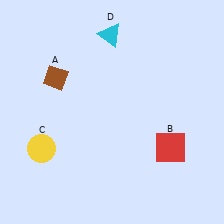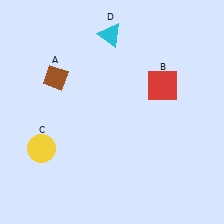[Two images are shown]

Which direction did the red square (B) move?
The red square (B) moved up.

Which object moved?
The red square (B) moved up.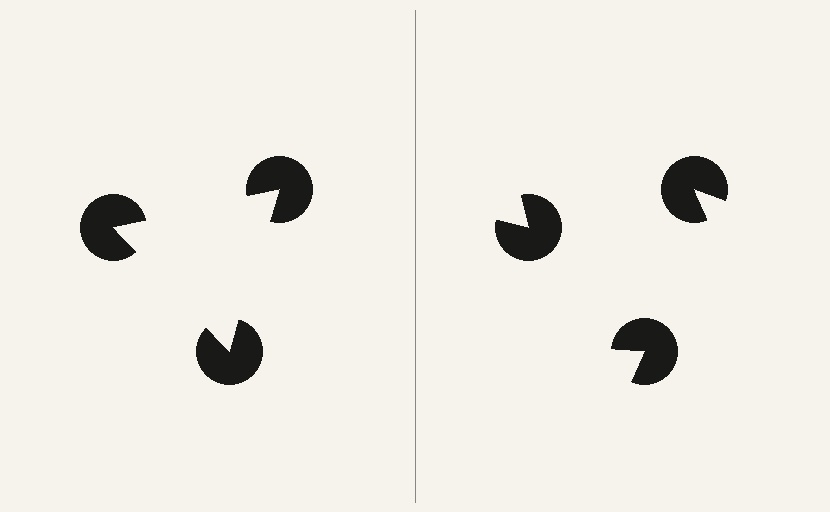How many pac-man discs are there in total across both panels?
6 — 3 on each side.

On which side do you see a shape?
An illusory triangle appears on the left side. On the right side the wedge cuts are rotated, so no coherent shape forms.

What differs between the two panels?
The pac-man discs are positioned identically on both sides; only the wedge orientations differ. On the left they align to a triangle; on the right they are misaligned.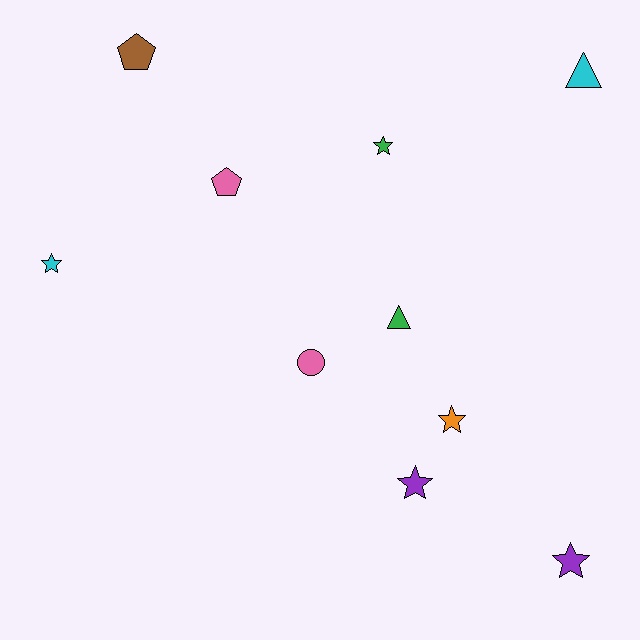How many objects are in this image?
There are 10 objects.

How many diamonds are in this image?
There are no diamonds.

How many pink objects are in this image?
There are 2 pink objects.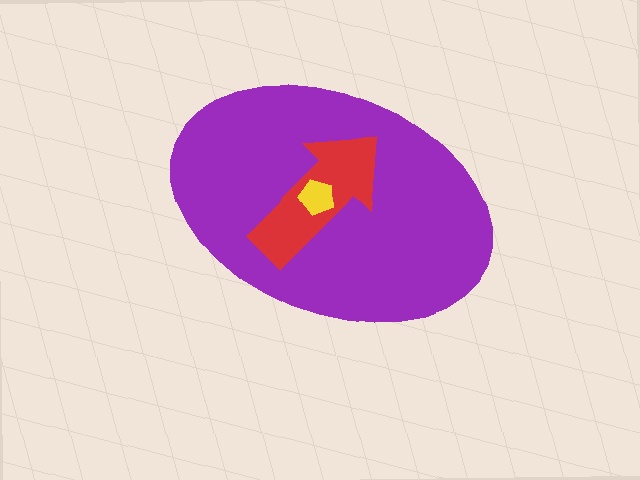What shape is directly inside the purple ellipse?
The red arrow.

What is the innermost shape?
The yellow pentagon.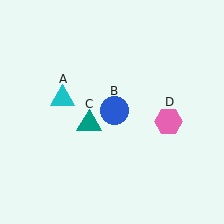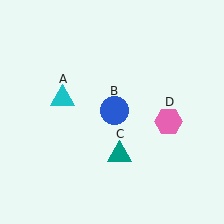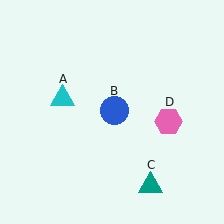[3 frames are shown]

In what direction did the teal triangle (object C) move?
The teal triangle (object C) moved down and to the right.